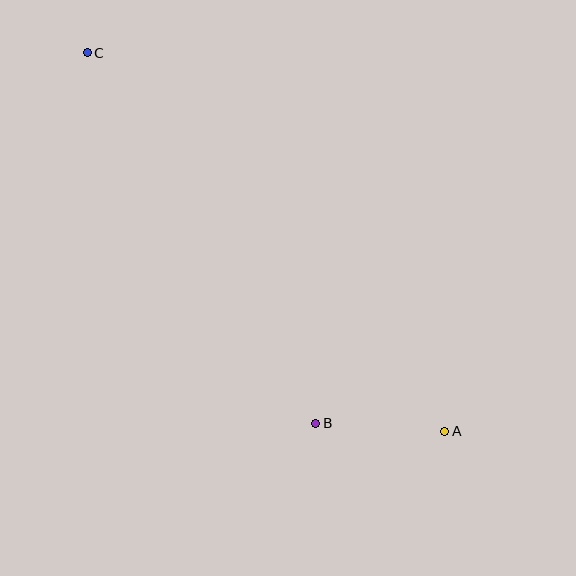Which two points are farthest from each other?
Points A and C are farthest from each other.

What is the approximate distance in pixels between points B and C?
The distance between B and C is approximately 435 pixels.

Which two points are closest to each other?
Points A and B are closest to each other.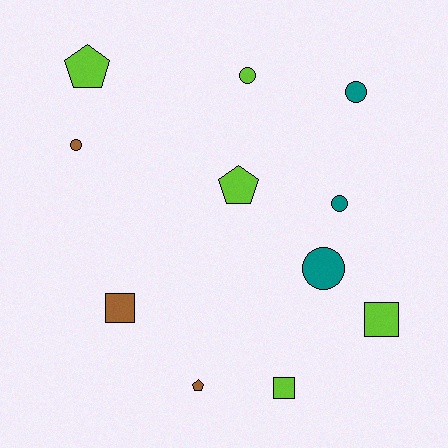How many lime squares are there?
There are 2 lime squares.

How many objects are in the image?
There are 11 objects.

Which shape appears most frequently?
Circle, with 5 objects.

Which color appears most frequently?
Lime, with 5 objects.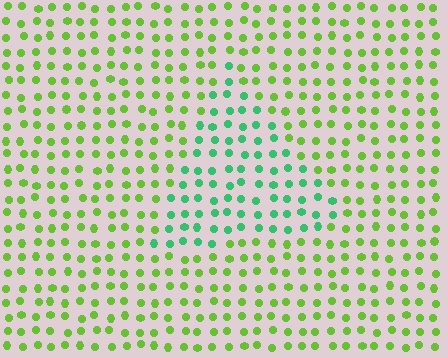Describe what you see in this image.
The image is filled with small lime elements in a uniform arrangement. A triangle-shaped region is visible where the elements are tinted to a slightly different hue, forming a subtle color boundary.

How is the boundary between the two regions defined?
The boundary is defined purely by a slight shift in hue (about 47 degrees). Spacing, size, and orientation are identical on both sides.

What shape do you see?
I see a triangle.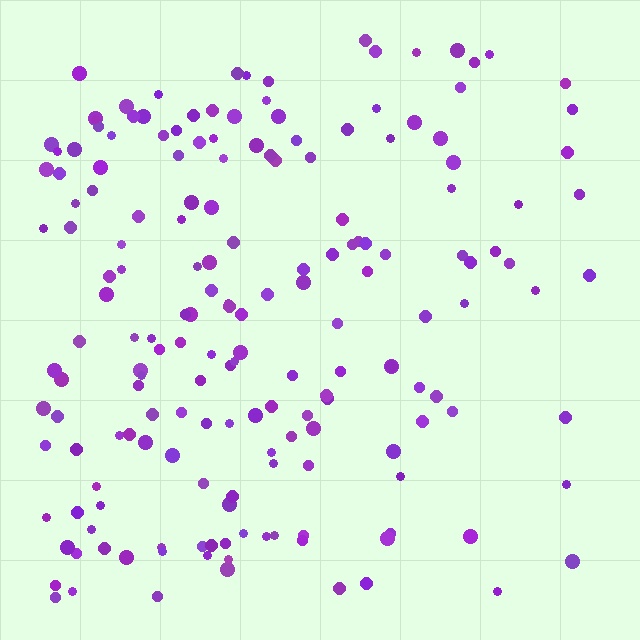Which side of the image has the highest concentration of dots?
The left.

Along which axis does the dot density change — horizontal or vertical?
Horizontal.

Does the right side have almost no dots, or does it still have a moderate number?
Still a moderate number, just noticeably fewer than the left.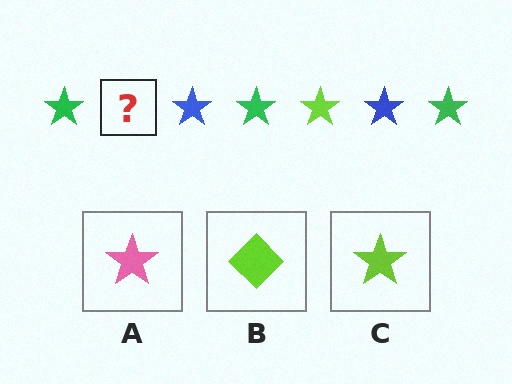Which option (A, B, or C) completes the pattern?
C.